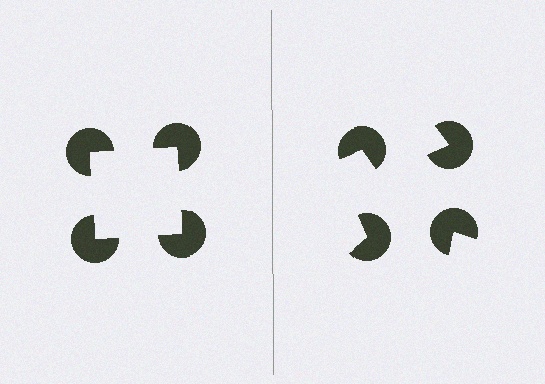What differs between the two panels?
The pac-man discs are positioned identically on both sides; only the wedge orientations differ. On the left they align to a square; on the right they are misaligned.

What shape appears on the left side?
An illusory square.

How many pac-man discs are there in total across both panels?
8 — 4 on each side.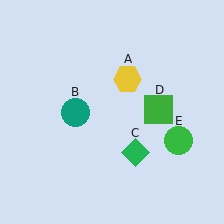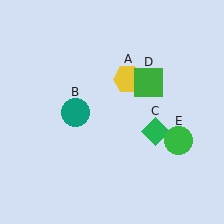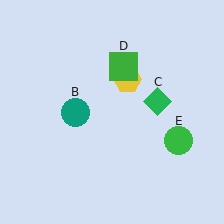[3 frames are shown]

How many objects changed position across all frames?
2 objects changed position: green diamond (object C), green square (object D).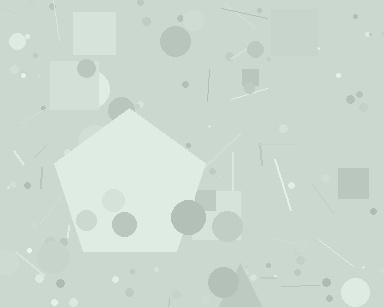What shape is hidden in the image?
A pentagon is hidden in the image.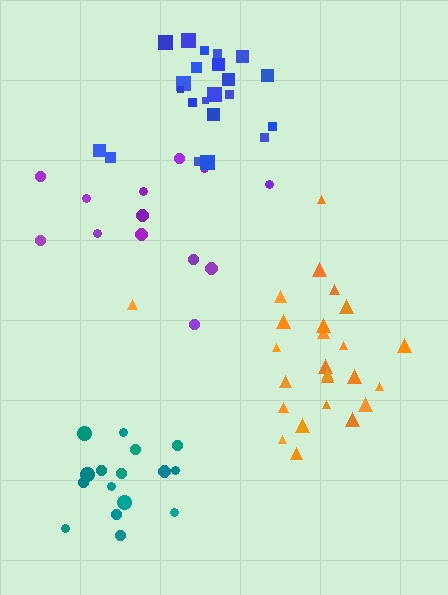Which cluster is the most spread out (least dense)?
Purple.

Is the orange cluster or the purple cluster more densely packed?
Orange.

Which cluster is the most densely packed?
Teal.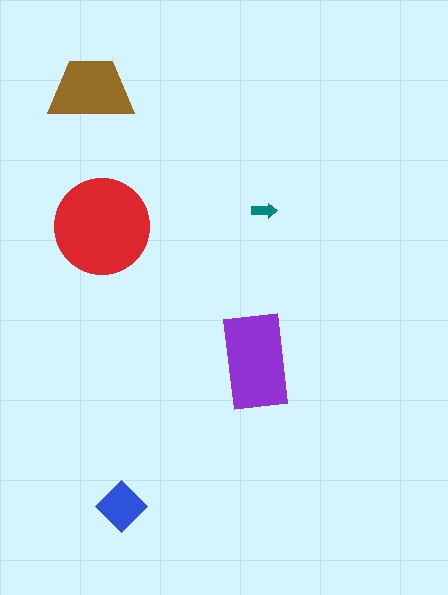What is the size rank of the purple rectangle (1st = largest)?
2nd.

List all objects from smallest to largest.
The teal arrow, the blue diamond, the brown trapezoid, the purple rectangle, the red circle.